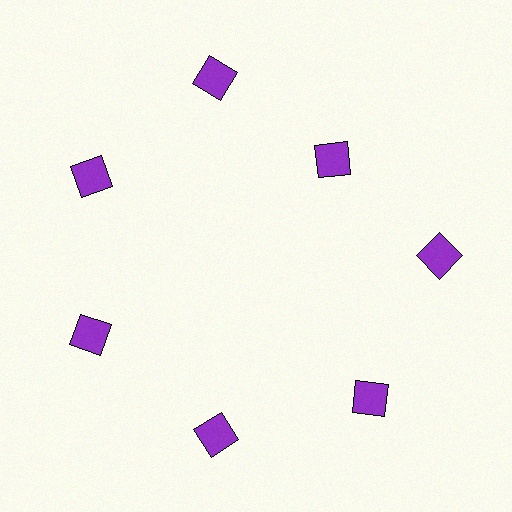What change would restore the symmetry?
The symmetry would be restored by moving it outward, back onto the ring so that all 7 squares sit at equal angles and equal distance from the center.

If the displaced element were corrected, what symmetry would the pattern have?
It would have 7-fold rotational symmetry — the pattern would map onto itself every 51 degrees.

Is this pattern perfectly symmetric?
No. The 7 purple squares are arranged in a ring, but one element near the 1 o'clock position is pulled inward toward the center, breaking the 7-fold rotational symmetry.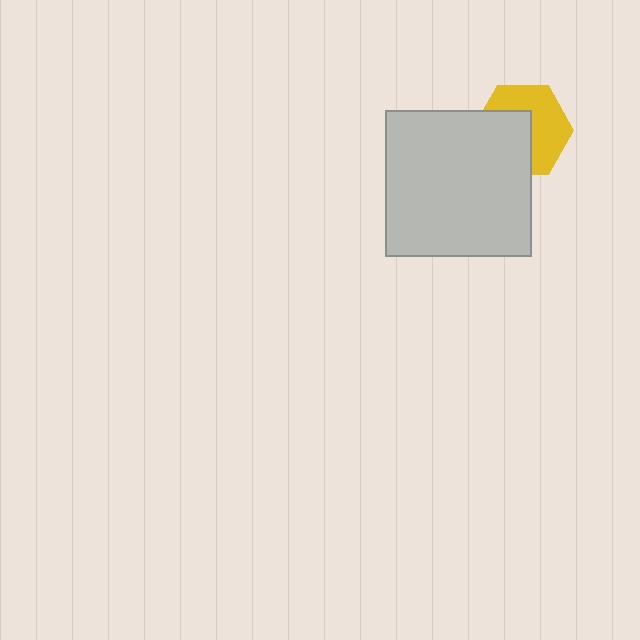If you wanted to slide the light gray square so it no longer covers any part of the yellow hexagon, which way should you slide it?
Slide it toward the lower-left — that is the most direct way to separate the two shapes.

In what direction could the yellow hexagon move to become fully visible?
The yellow hexagon could move toward the upper-right. That would shift it out from behind the light gray square entirely.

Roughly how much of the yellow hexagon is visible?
About half of it is visible (roughly 53%).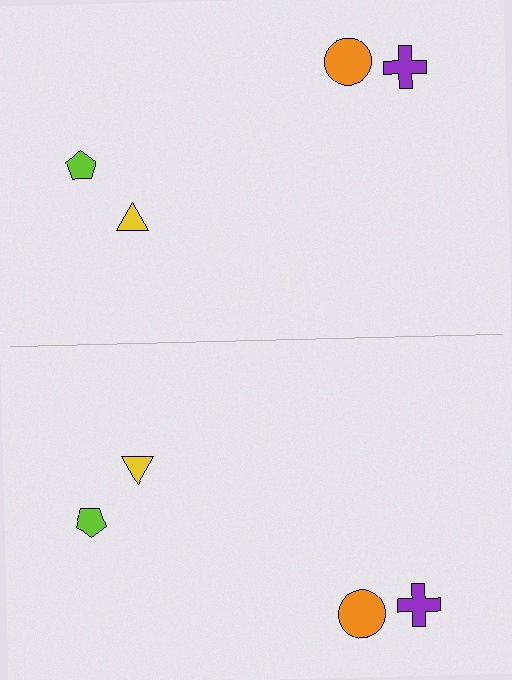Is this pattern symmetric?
Yes, this pattern has bilateral (reflection) symmetry.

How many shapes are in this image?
There are 8 shapes in this image.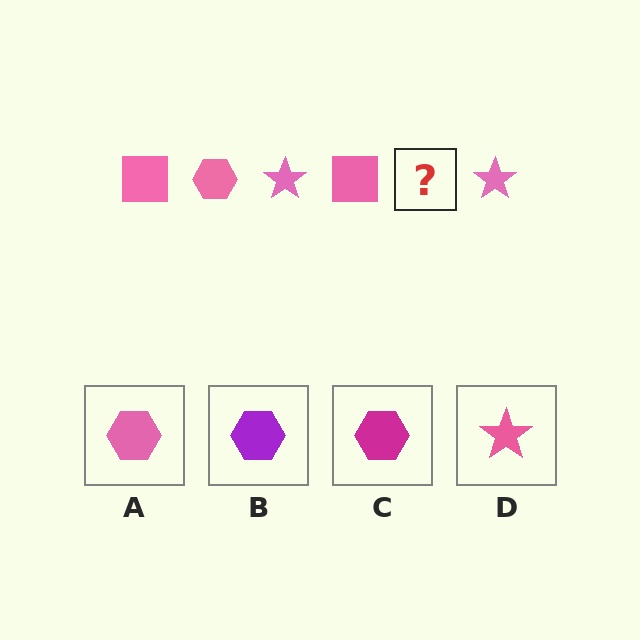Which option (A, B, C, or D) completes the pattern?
A.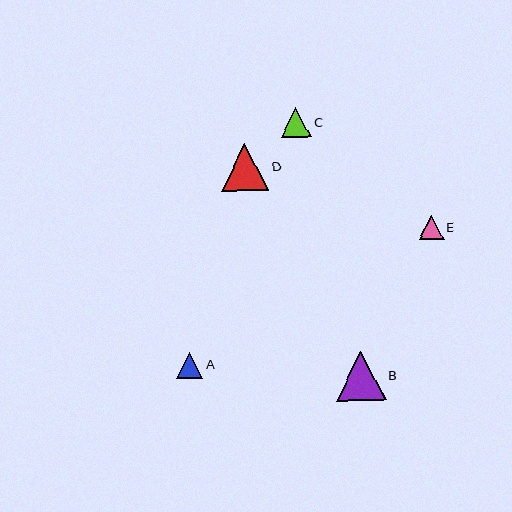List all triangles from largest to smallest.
From largest to smallest: B, D, C, A, E.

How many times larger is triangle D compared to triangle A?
Triangle D is approximately 1.8 times the size of triangle A.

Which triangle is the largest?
Triangle B is the largest with a size of approximately 49 pixels.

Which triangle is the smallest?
Triangle E is the smallest with a size of approximately 24 pixels.